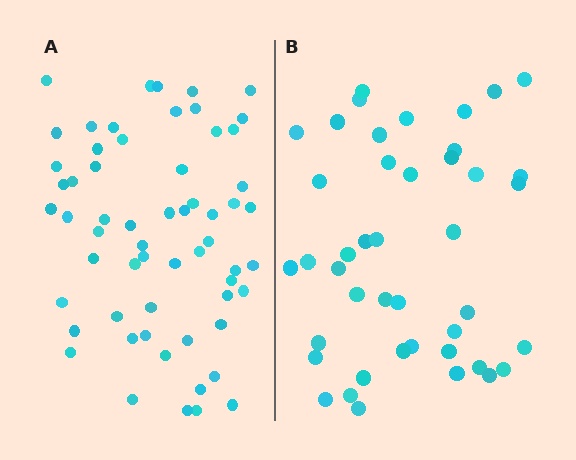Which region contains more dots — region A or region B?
Region A (the left region) has more dots.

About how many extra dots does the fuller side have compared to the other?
Region A has approximately 15 more dots than region B.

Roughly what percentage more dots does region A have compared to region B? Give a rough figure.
About 40% more.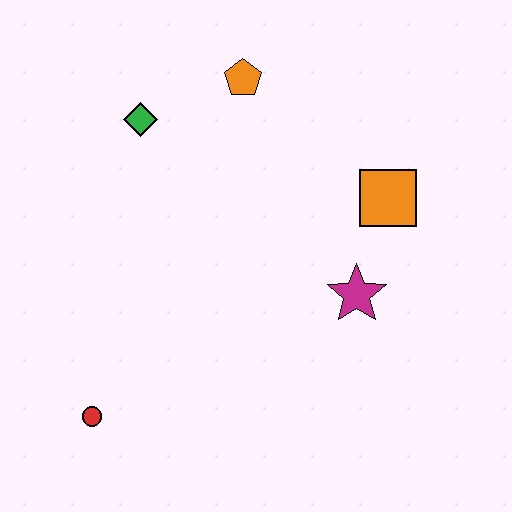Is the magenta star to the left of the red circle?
No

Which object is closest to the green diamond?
The orange pentagon is closest to the green diamond.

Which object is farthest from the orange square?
The red circle is farthest from the orange square.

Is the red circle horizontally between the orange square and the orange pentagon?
No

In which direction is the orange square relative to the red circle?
The orange square is to the right of the red circle.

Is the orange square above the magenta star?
Yes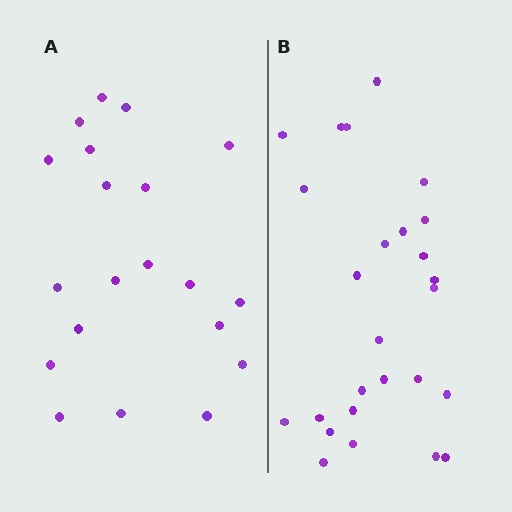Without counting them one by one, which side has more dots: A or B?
Region B (the right region) has more dots.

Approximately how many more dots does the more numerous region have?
Region B has about 6 more dots than region A.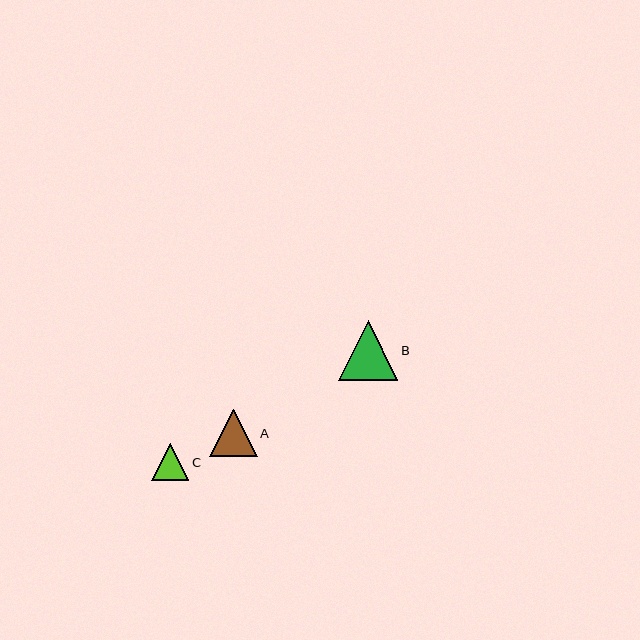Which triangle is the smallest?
Triangle C is the smallest with a size of approximately 37 pixels.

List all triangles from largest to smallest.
From largest to smallest: B, A, C.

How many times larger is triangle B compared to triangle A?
Triangle B is approximately 1.3 times the size of triangle A.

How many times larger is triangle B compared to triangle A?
Triangle B is approximately 1.3 times the size of triangle A.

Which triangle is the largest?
Triangle B is the largest with a size of approximately 59 pixels.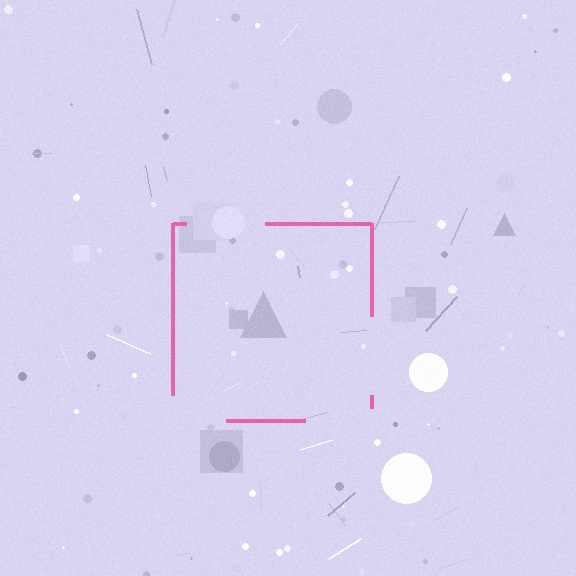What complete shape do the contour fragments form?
The contour fragments form a square.